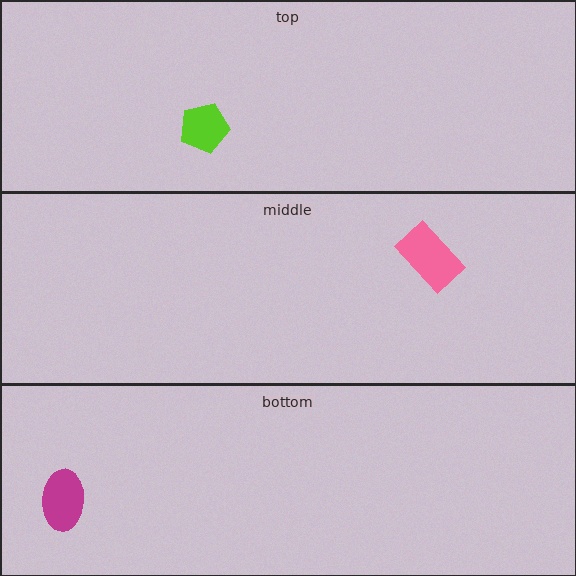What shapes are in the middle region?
The pink rectangle.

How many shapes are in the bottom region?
1.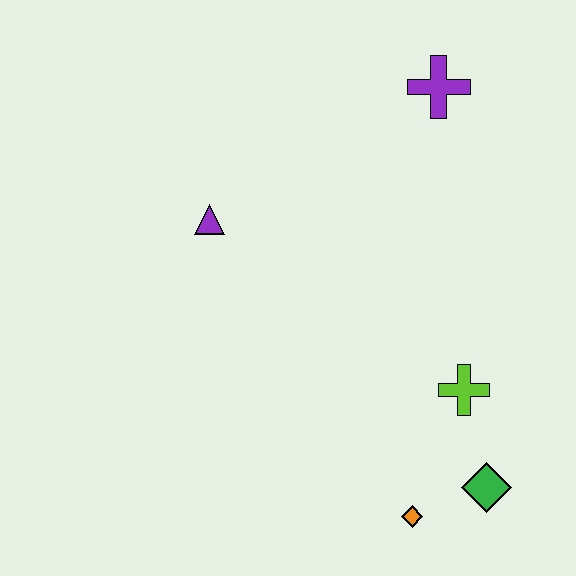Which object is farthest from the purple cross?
The orange diamond is farthest from the purple cross.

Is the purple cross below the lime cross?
No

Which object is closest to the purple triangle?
The purple cross is closest to the purple triangle.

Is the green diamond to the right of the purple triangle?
Yes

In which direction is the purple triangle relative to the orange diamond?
The purple triangle is above the orange diamond.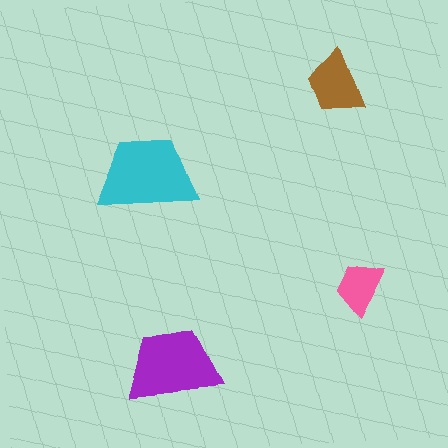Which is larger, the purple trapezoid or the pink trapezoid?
The purple one.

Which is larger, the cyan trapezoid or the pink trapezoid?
The cyan one.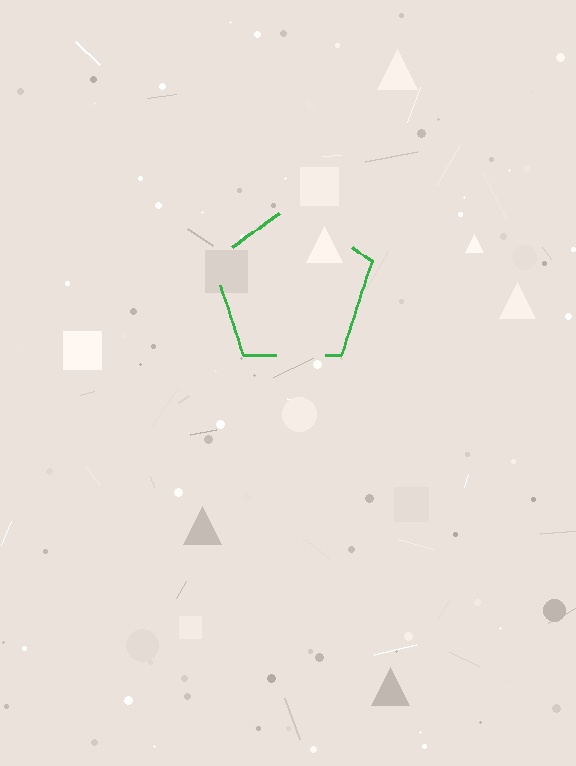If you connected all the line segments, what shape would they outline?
They would outline a pentagon.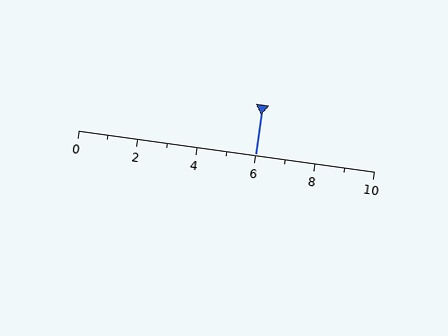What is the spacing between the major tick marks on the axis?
The major ticks are spaced 2 apart.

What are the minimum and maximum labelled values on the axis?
The axis runs from 0 to 10.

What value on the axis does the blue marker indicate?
The marker indicates approximately 6.